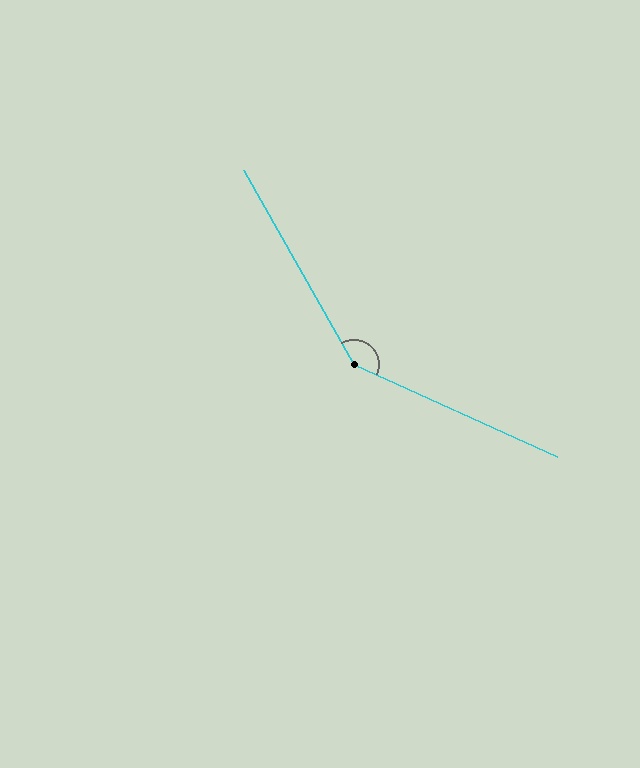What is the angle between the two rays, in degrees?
Approximately 144 degrees.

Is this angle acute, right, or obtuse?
It is obtuse.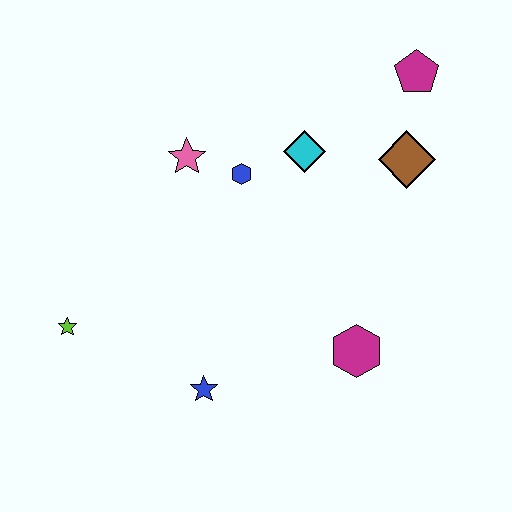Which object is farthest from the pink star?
The magenta hexagon is farthest from the pink star.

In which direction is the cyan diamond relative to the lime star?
The cyan diamond is to the right of the lime star.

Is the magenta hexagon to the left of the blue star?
No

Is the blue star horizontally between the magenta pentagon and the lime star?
Yes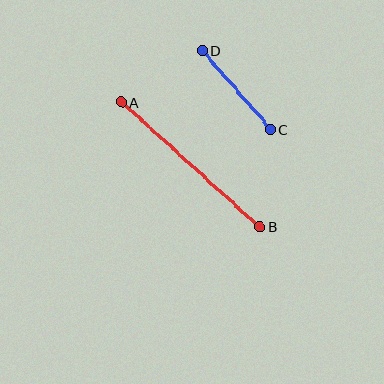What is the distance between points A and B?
The distance is approximately 186 pixels.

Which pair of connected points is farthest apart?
Points A and B are farthest apart.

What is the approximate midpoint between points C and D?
The midpoint is at approximately (236, 90) pixels.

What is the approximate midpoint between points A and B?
The midpoint is at approximately (191, 164) pixels.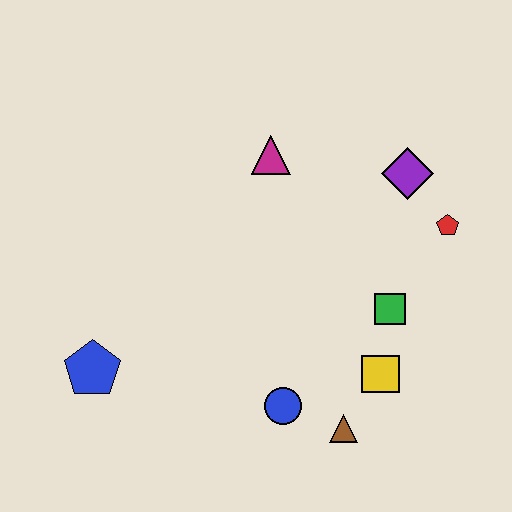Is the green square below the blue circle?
No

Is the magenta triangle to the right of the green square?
No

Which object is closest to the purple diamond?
The red pentagon is closest to the purple diamond.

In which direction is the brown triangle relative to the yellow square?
The brown triangle is below the yellow square.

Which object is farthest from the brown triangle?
The magenta triangle is farthest from the brown triangle.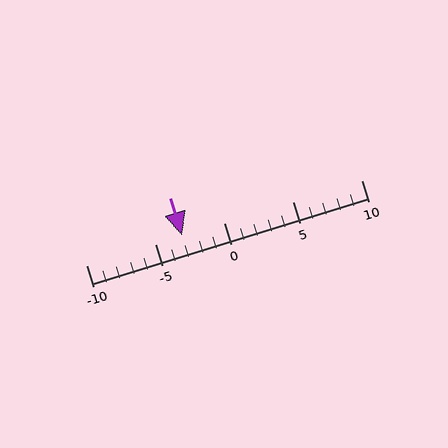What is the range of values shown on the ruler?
The ruler shows values from -10 to 10.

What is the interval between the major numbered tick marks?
The major tick marks are spaced 5 units apart.